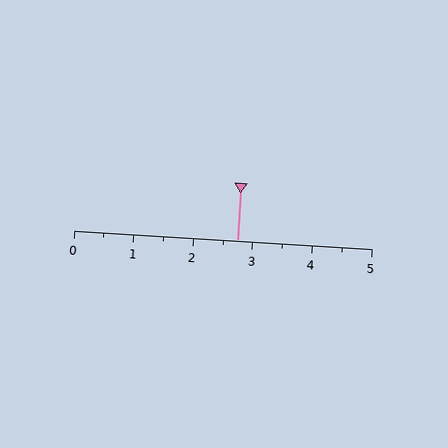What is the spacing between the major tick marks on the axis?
The major ticks are spaced 1 apart.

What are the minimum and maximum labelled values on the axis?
The axis runs from 0 to 5.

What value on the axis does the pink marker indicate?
The marker indicates approximately 2.8.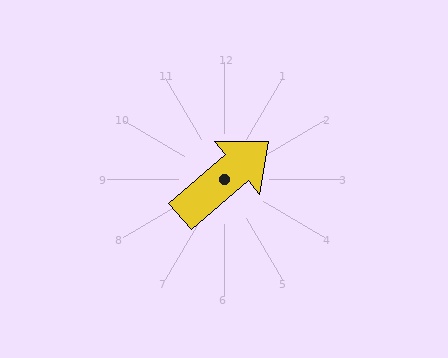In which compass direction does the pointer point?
Northeast.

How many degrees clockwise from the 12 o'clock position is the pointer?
Approximately 50 degrees.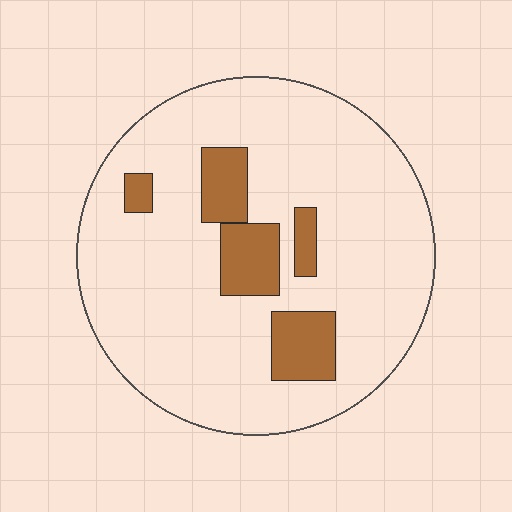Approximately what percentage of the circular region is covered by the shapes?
Approximately 15%.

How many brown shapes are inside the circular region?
5.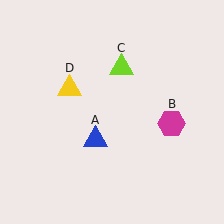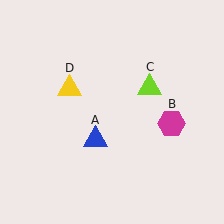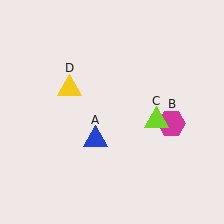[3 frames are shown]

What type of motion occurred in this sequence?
The lime triangle (object C) rotated clockwise around the center of the scene.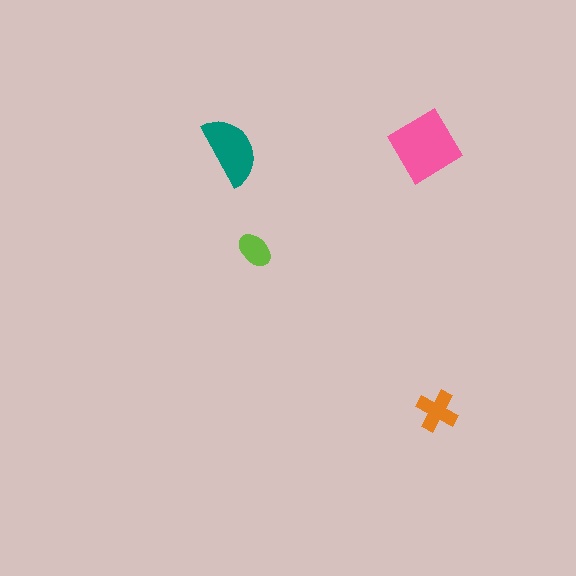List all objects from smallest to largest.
The lime ellipse, the orange cross, the teal semicircle, the pink diamond.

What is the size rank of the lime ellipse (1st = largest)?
4th.